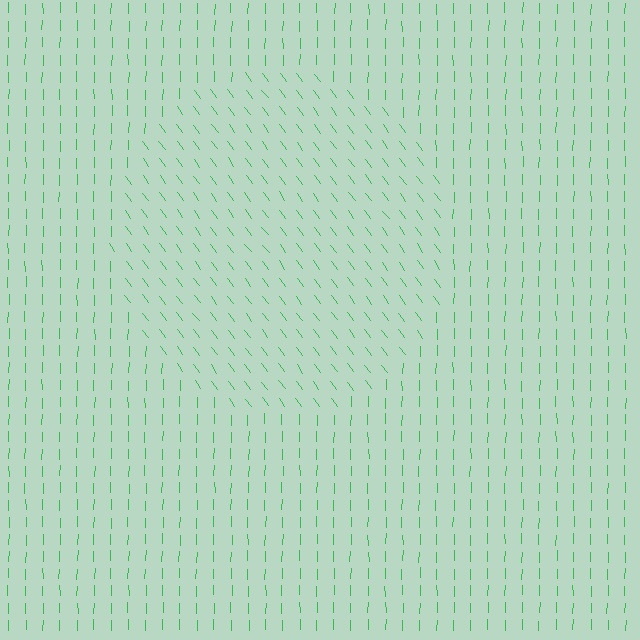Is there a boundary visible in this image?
Yes, there is a texture boundary formed by a change in line orientation.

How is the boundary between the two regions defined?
The boundary is defined purely by a change in line orientation (approximately 37 degrees difference). All lines are the same color and thickness.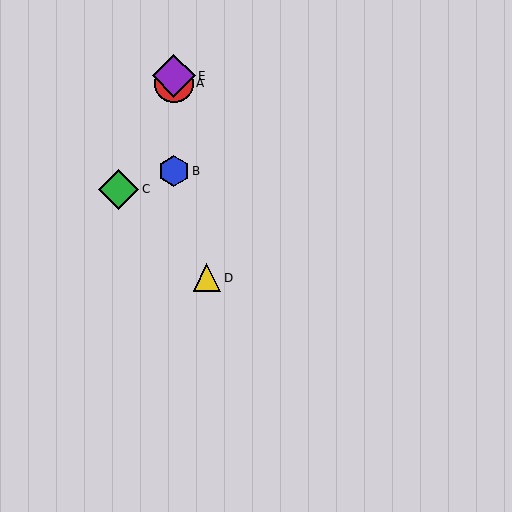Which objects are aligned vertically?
Objects A, B, E are aligned vertically.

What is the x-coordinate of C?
Object C is at x≈119.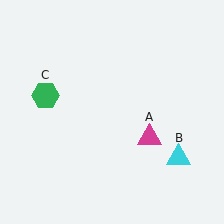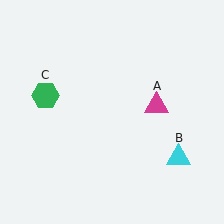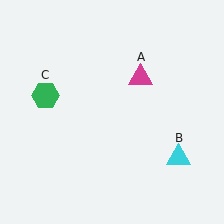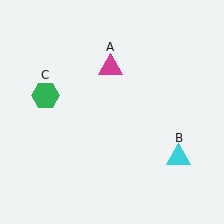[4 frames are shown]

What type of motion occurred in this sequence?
The magenta triangle (object A) rotated counterclockwise around the center of the scene.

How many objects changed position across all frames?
1 object changed position: magenta triangle (object A).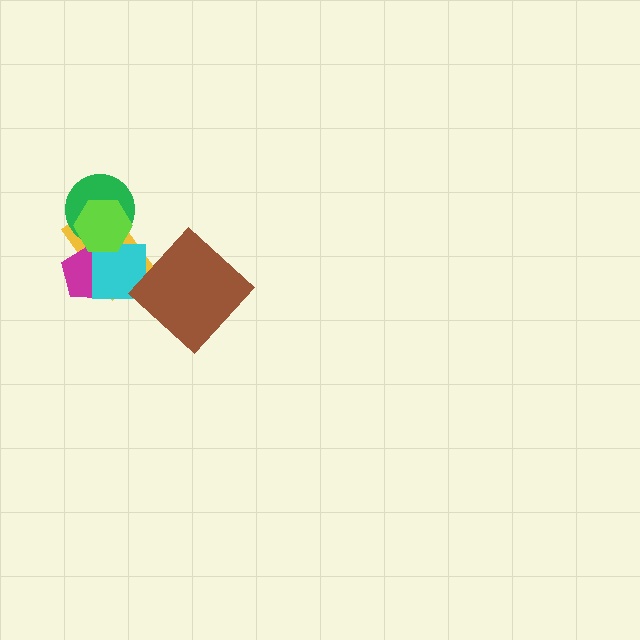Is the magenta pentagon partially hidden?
Yes, it is partially covered by another shape.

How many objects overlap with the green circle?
2 objects overlap with the green circle.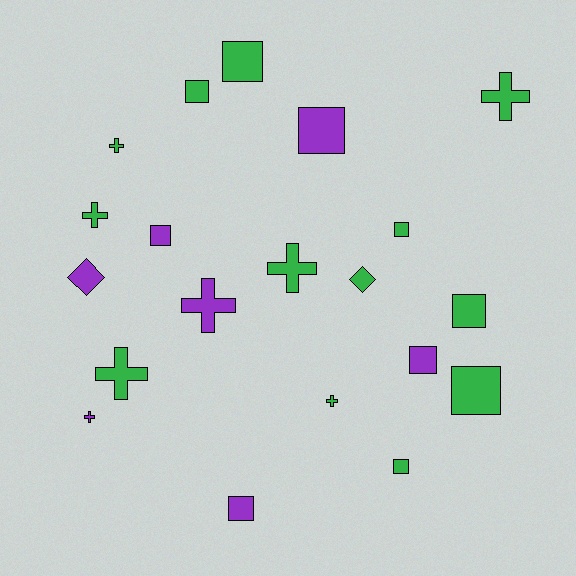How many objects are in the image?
There are 20 objects.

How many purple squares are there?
There are 4 purple squares.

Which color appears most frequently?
Green, with 13 objects.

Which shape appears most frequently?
Square, with 10 objects.